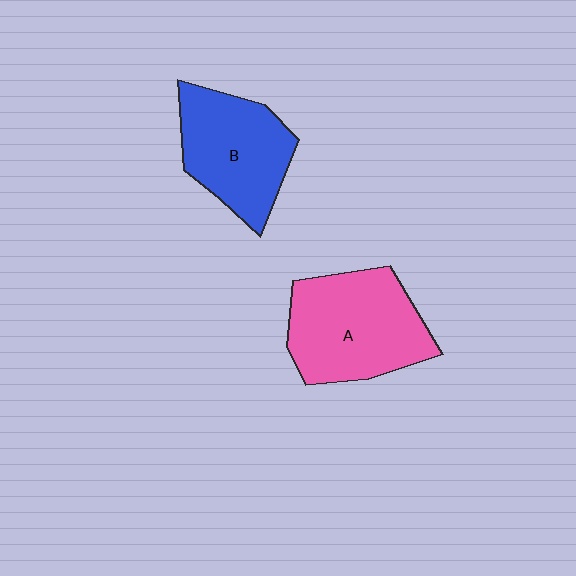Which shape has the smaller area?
Shape B (blue).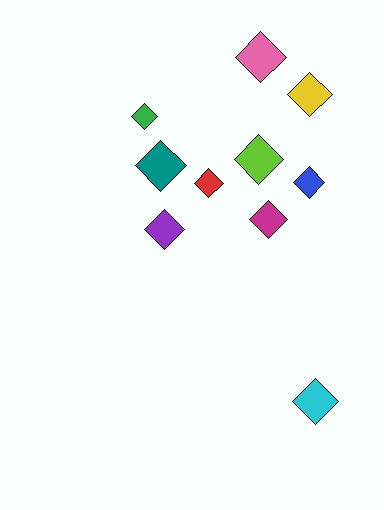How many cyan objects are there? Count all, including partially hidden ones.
There is 1 cyan object.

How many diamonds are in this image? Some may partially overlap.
There are 10 diamonds.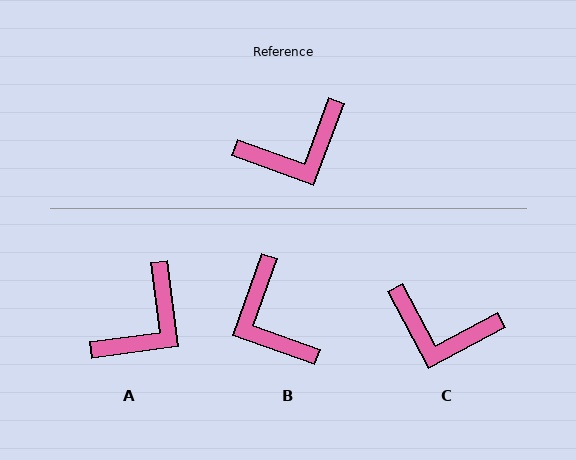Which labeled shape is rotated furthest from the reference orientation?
B, about 90 degrees away.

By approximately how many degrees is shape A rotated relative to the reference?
Approximately 27 degrees counter-clockwise.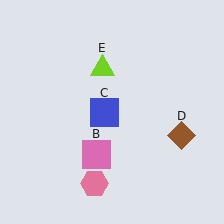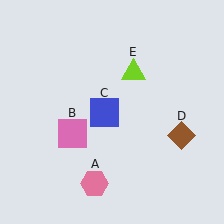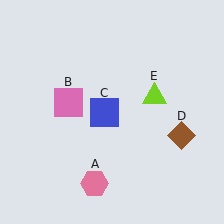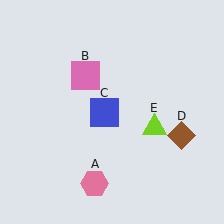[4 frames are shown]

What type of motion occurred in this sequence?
The pink square (object B), lime triangle (object E) rotated clockwise around the center of the scene.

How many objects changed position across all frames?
2 objects changed position: pink square (object B), lime triangle (object E).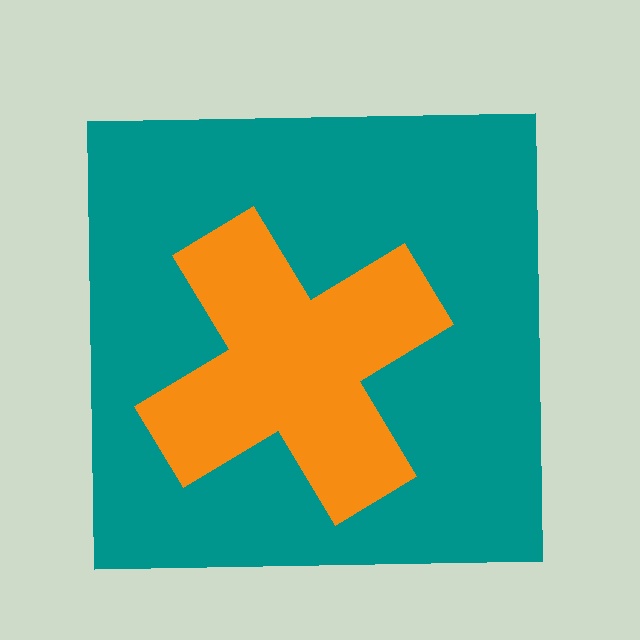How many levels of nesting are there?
2.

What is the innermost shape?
The orange cross.